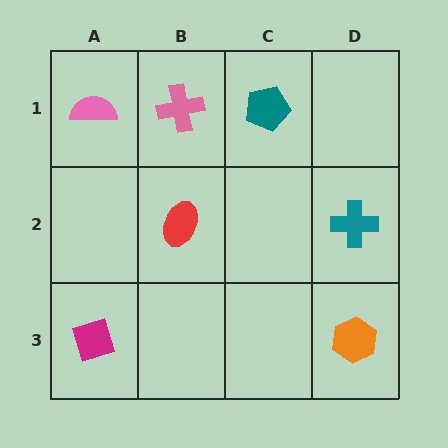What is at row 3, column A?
A magenta diamond.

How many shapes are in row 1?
3 shapes.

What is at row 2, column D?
A teal cross.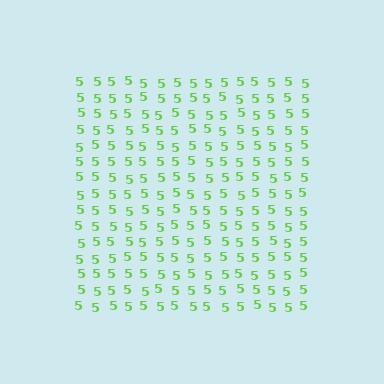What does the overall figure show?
The overall figure shows a square.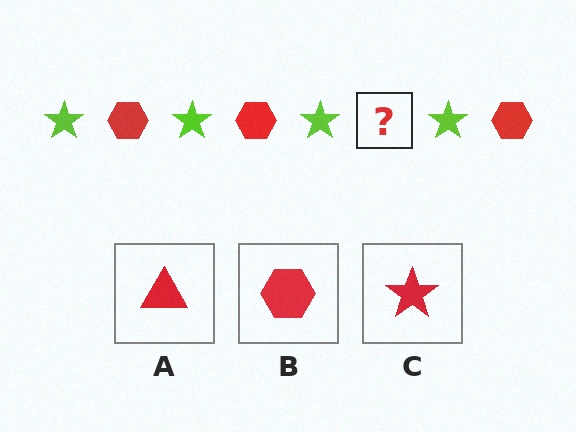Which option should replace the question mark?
Option B.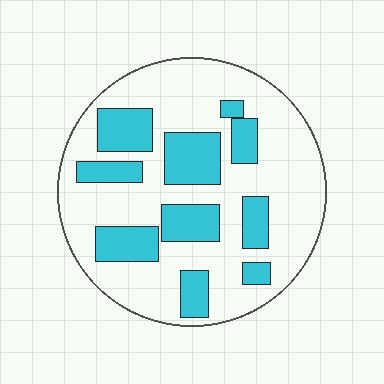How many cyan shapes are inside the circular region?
10.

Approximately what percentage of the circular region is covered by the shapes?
Approximately 30%.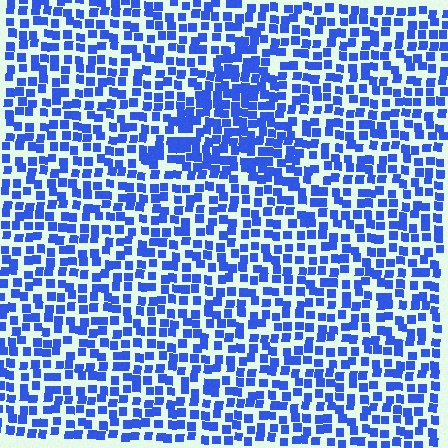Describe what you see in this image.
The image contains small blue elements arranged at two different densities. A triangle-shaped region is visible where the elements are more densely packed than the surrounding area.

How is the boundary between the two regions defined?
The boundary is defined by a change in element density (approximately 1.6x ratio). All elements are the same color, size, and shape.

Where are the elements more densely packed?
The elements are more densely packed inside the triangle boundary.